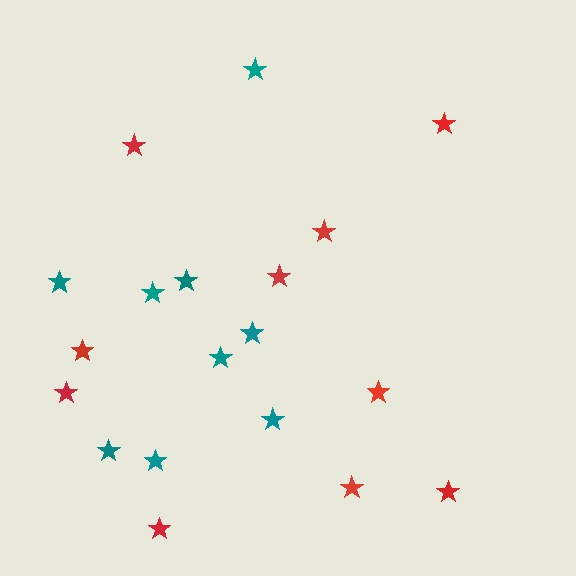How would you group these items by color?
There are 2 groups: one group of red stars (10) and one group of teal stars (9).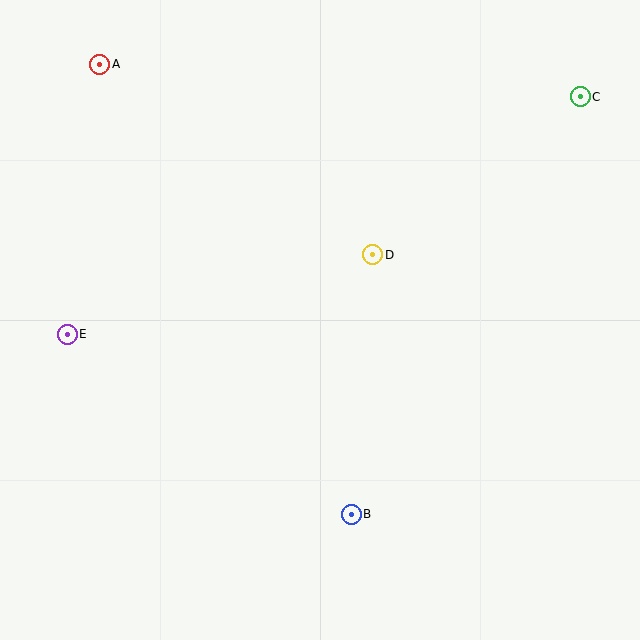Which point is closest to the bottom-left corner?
Point E is closest to the bottom-left corner.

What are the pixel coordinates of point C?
Point C is at (580, 97).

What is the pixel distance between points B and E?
The distance between B and E is 337 pixels.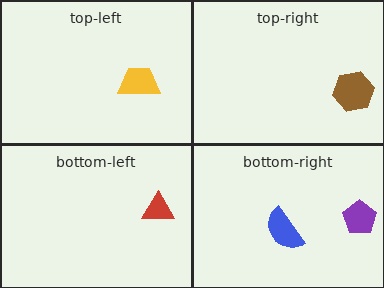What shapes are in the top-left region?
The yellow trapezoid.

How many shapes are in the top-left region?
1.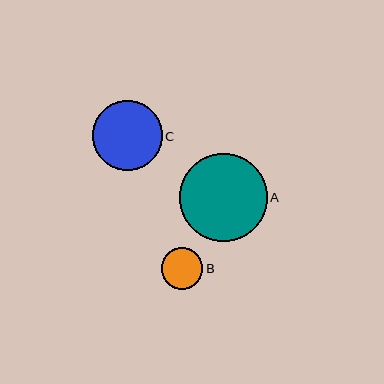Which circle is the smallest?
Circle B is the smallest with a size of approximately 42 pixels.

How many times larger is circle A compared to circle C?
Circle A is approximately 1.3 times the size of circle C.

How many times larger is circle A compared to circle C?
Circle A is approximately 1.3 times the size of circle C.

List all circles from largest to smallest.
From largest to smallest: A, C, B.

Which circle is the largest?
Circle A is the largest with a size of approximately 88 pixels.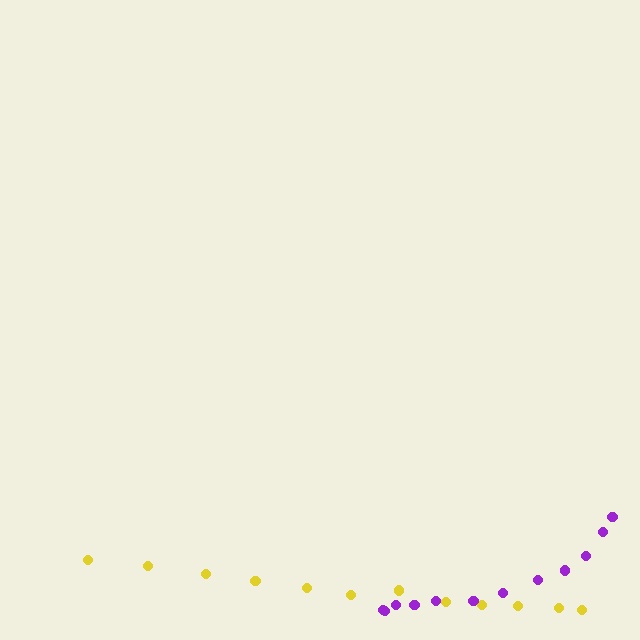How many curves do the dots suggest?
There are 2 distinct paths.